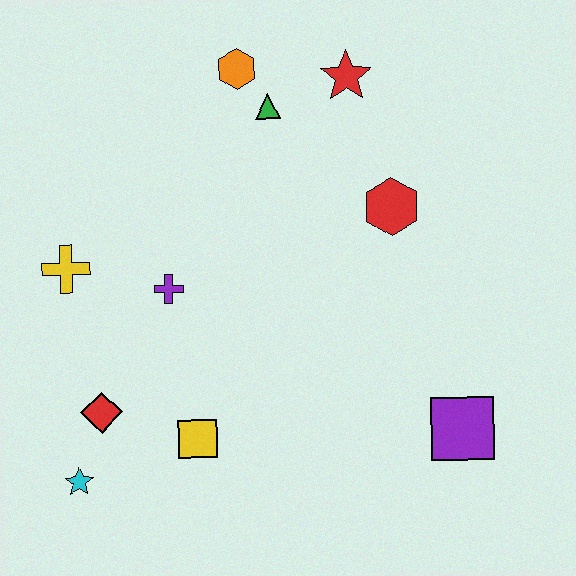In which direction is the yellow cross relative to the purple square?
The yellow cross is to the left of the purple square.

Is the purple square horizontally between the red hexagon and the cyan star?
No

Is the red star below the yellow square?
No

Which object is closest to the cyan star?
The red diamond is closest to the cyan star.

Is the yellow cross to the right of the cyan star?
No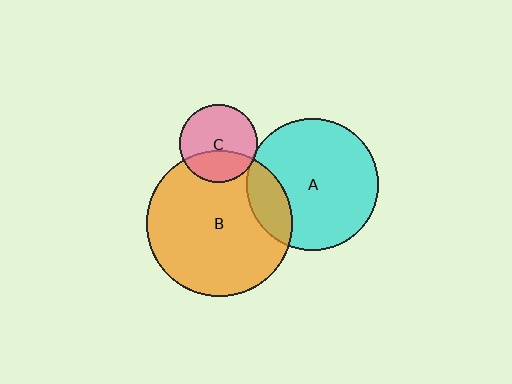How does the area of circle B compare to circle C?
Approximately 3.5 times.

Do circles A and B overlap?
Yes.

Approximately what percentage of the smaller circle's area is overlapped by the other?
Approximately 20%.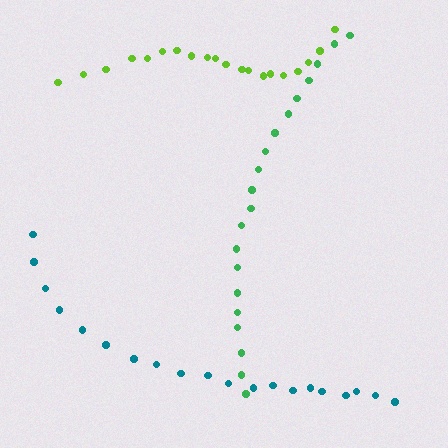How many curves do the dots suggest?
There are 3 distinct paths.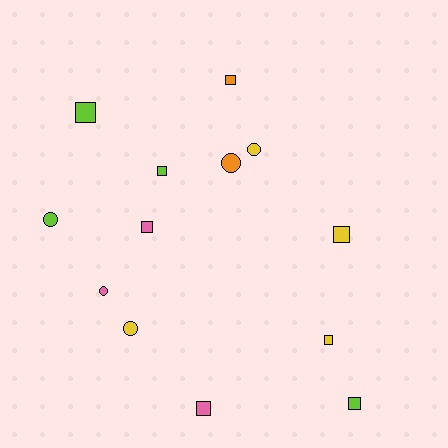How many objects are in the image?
There are 13 objects.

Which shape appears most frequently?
Square, with 8 objects.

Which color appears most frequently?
Lime, with 4 objects.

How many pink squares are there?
There are 2 pink squares.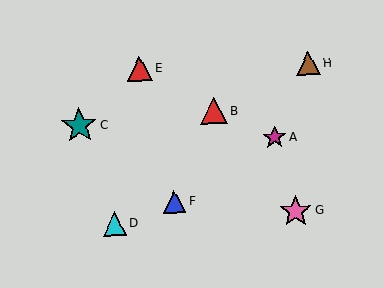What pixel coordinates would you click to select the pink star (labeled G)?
Click at (296, 211) to select the pink star G.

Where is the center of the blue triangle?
The center of the blue triangle is at (174, 202).